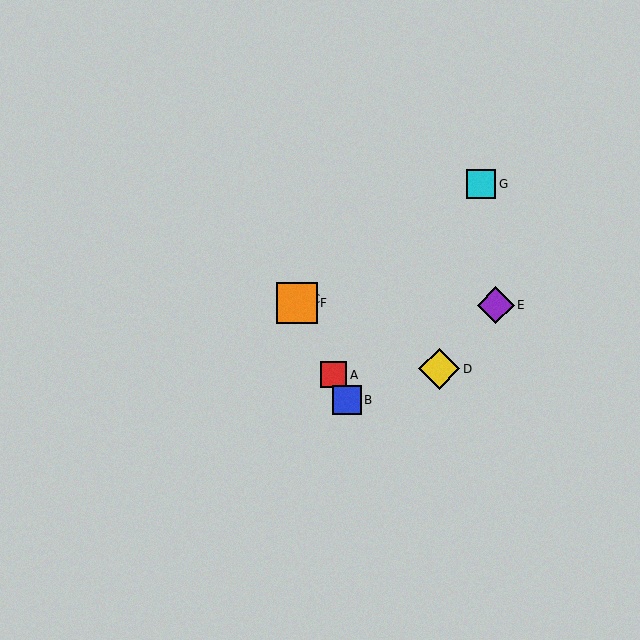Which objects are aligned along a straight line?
Objects A, B, C, F are aligned along a straight line.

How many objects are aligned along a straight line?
4 objects (A, B, C, F) are aligned along a straight line.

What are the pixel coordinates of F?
Object F is at (297, 303).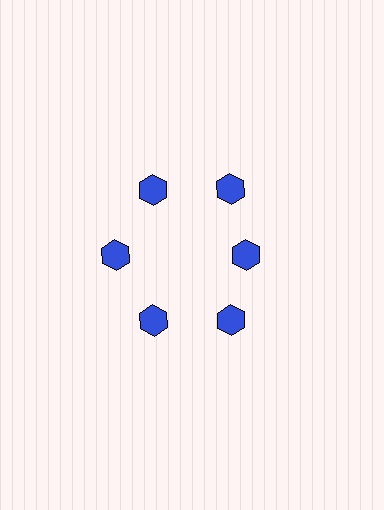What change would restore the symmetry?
The symmetry would be restored by moving it outward, back onto the ring so that all 6 hexagons sit at equal angles and equal distance from the center.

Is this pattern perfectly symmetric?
No. The 6 blue hexagons are arranged in a ring, but one element near the 3 o'clock position is pulled inward toward the center, breaking the 6-fold rotational symmetry.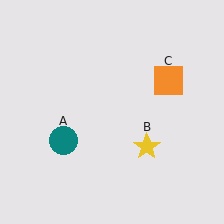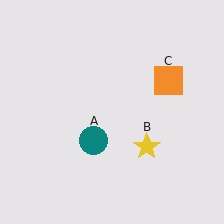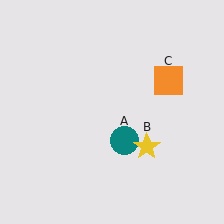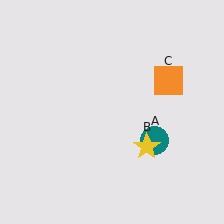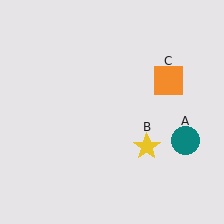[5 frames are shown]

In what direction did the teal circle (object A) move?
The teal circle (object A) moved right.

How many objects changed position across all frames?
1 object changed position: teal circle (object A).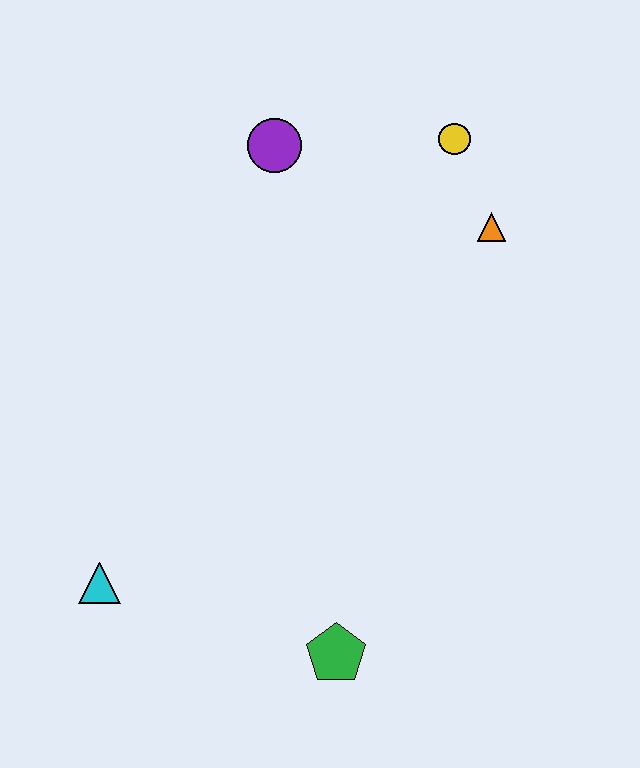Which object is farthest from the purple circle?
The green pentagon is farthest from the purple circle.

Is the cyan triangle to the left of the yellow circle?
Yes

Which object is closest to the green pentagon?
The cyan triangle is closest to the green pentagon.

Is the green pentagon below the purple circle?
Yes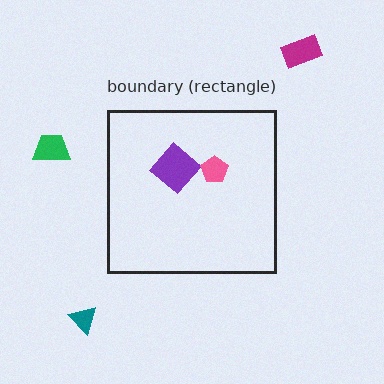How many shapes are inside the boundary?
2 inside, 3 outside.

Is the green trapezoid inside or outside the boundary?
Outside.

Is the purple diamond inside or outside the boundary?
Inside.